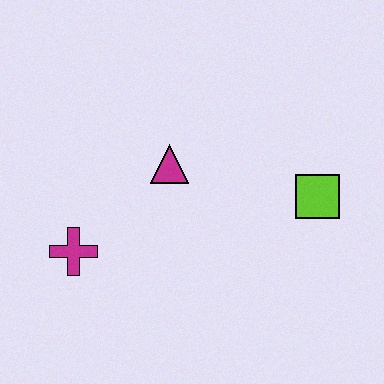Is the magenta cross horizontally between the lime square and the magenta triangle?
No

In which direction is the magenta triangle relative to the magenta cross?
The magenta triangle is to the right of the magenta cross.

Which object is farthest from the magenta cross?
The lime square is farthest from the magenta cross.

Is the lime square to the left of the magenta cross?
No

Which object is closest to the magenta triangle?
The magenta cross is closest to the magenta triangle.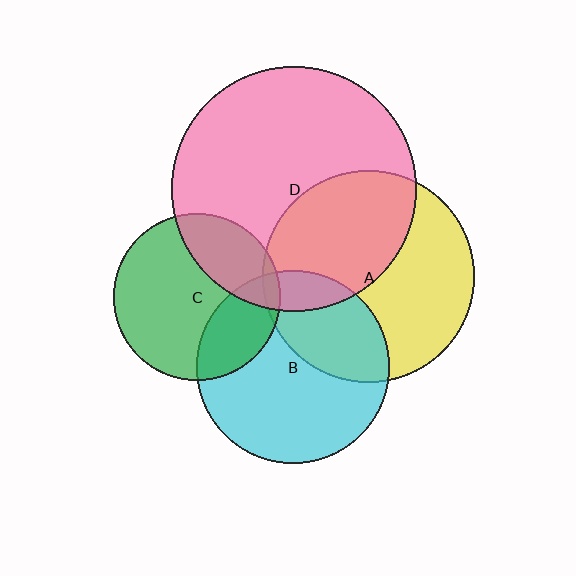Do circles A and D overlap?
Yes.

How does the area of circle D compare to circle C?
Approximately 2.2 times.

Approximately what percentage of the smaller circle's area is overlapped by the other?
Approximately 45%.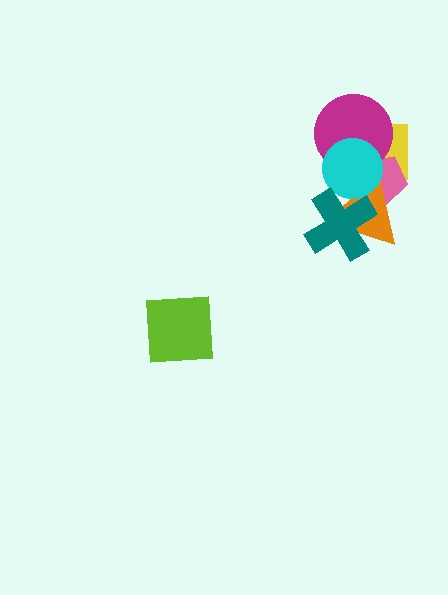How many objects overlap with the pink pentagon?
4 objects overlap with the pink pentagon.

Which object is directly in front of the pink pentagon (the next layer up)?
The magenta circle is directly in front of the pink pentagon.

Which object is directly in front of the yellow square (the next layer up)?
The pink pentagon is directly in front of the yellow square.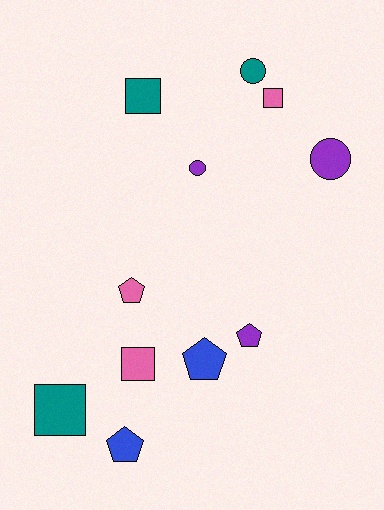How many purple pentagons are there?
There is 1 purple pentagon.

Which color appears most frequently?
Teal, with 3 objects.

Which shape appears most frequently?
Pentagon, with 4 objects.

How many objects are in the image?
There are 11 objects.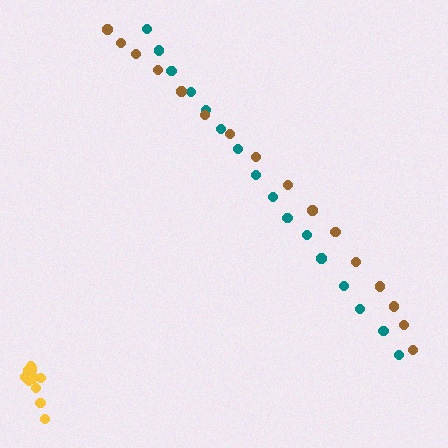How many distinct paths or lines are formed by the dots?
There are 3 distinct paths.